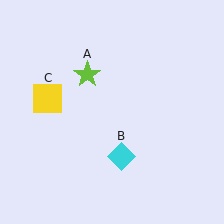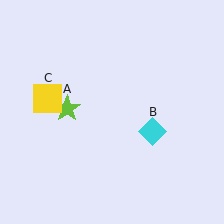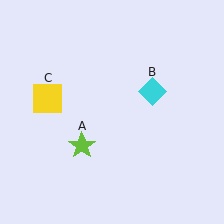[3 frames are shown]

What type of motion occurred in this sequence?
The lime star (object A), cyan diamond (object B) rotated counterclockwise around the center of the scene.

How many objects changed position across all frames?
2 objects changed position: lime star (object A), cyan diamond (object B).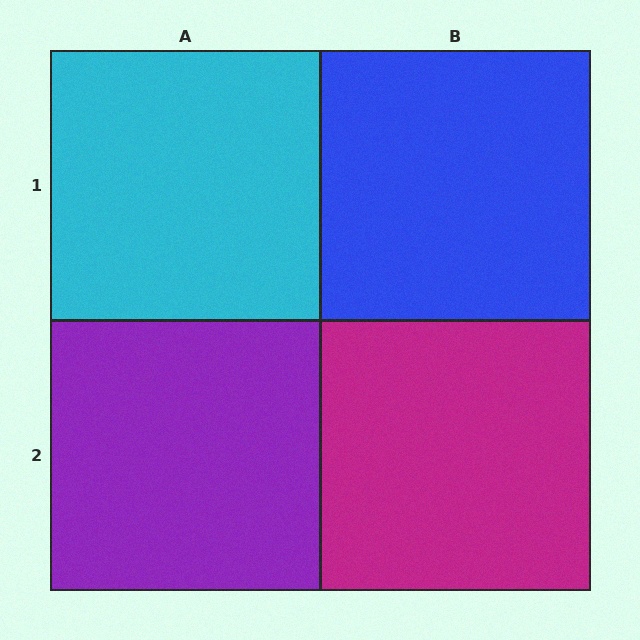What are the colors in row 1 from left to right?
Cyan, blue.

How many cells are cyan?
1 cell is cyan.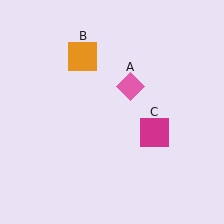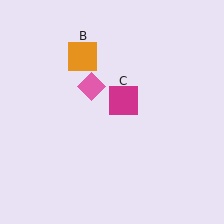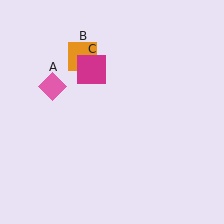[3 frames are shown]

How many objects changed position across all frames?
2 objects changed position: pink diamond (object A), magenta square (object C).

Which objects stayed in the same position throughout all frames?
Orange square (object B) remained stationary.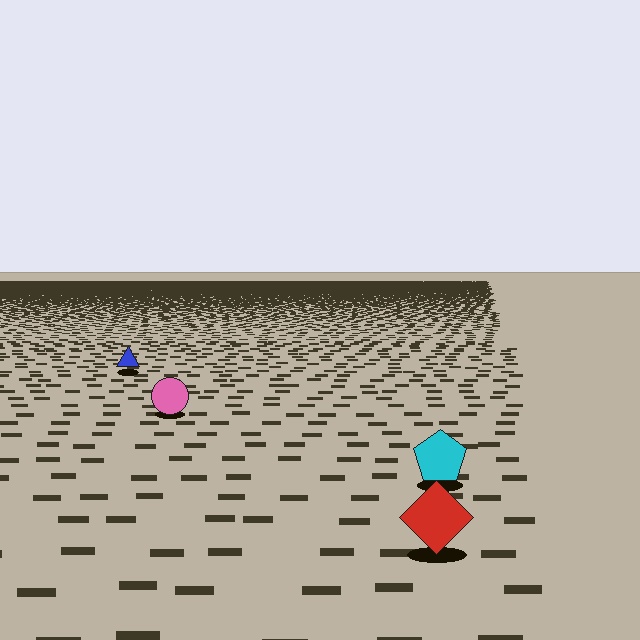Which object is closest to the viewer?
The red diamond is closest. The texture marks near it are larger and more spread out.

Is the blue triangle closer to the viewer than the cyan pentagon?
No. The cyan pentagon is closer — you can tell from the texture gradient: the ground texture is coarser near it.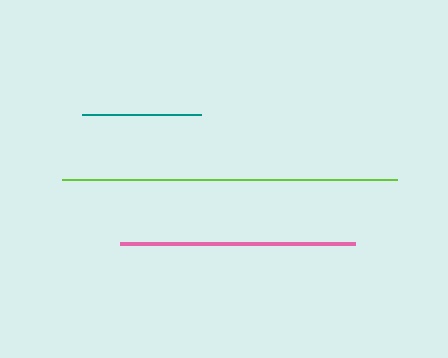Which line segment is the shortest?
The teal line is the shortest at approximately 119 pixels.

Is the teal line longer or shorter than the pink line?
The pink line is longer than the teal line.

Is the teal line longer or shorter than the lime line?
The lime line is longer than the teal line.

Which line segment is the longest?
The lime line is the longest at approximately 335 pixels.